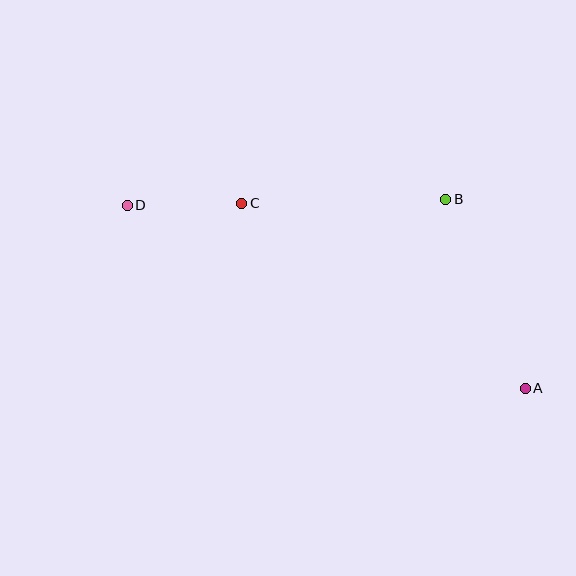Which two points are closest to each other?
Points C and D are closest to each other.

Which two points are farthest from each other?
Points A and D are farthest from each other.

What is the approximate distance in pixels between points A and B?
The distance between A and B is approximately 205 pixels.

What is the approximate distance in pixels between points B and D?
The distance between B and D is approximately 318 pixels.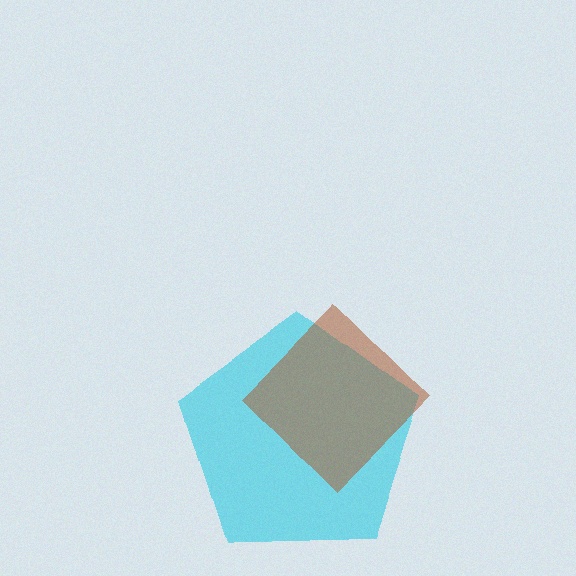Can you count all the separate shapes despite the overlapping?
Yes, there are 2 separate shapes.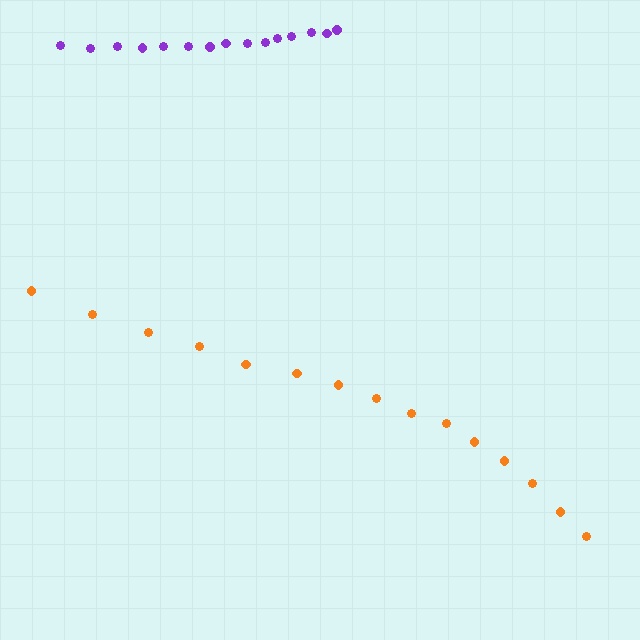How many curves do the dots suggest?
There are 2 distinct paths.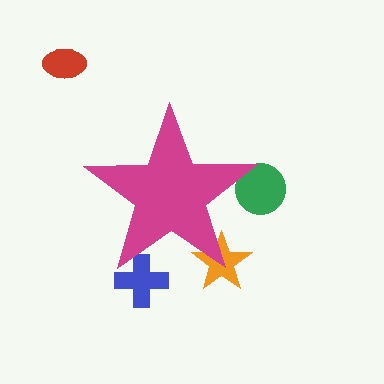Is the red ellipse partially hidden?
No, the red ellipse is fully visible.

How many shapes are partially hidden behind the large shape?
3 shapes are partially hidden.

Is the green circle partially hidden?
Yes, the green circle is partially hidden behind the magenta star.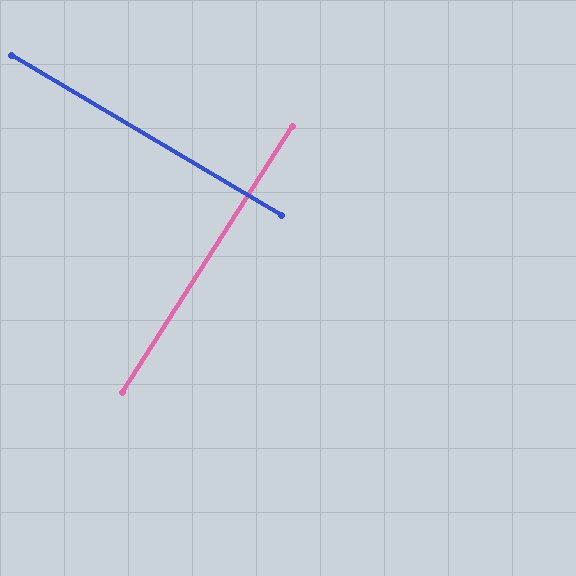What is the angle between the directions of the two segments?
Approximately 88 degrees.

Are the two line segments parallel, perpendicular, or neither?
Perpendicular — they meet at approximately 88°.